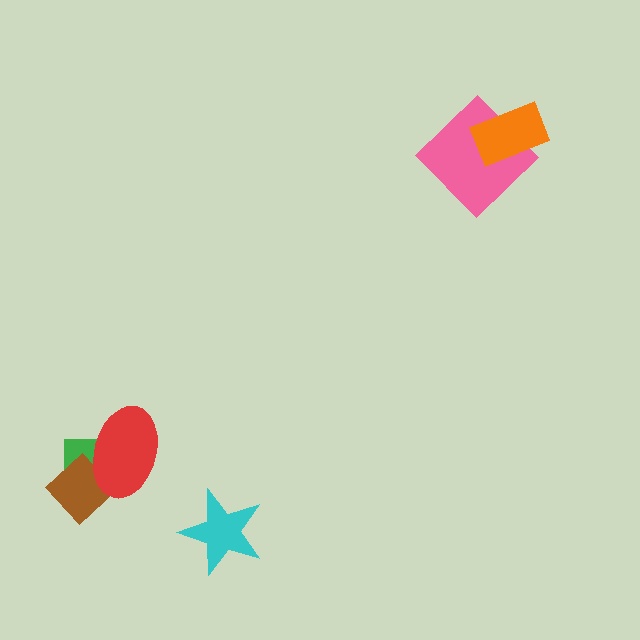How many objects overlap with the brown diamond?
2 objects overlap with the brown diamond.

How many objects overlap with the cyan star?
0 objects overlap with the cyan star.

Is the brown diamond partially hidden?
Yes, it is partially covered by another shape.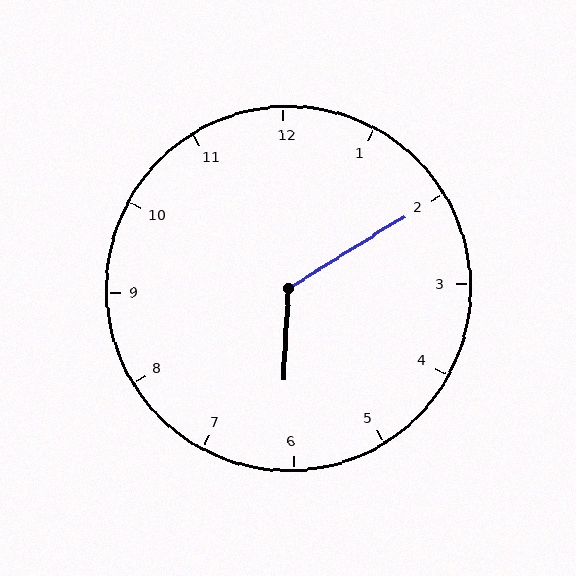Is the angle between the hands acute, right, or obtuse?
It is obtuse.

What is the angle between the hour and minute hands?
Approximately 125 degrees.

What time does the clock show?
6:10.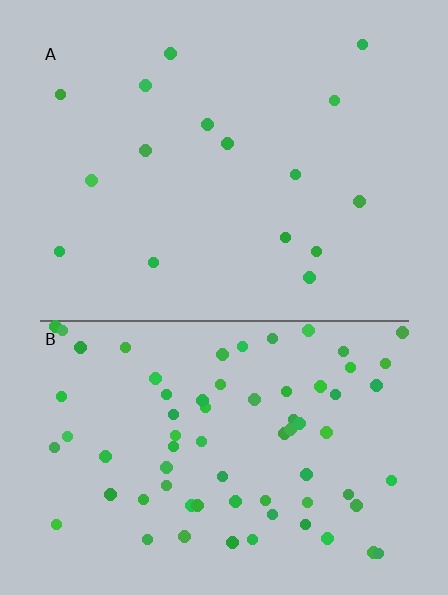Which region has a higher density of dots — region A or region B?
B (the bottom).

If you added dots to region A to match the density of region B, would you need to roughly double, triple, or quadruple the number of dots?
Approximately quadruple.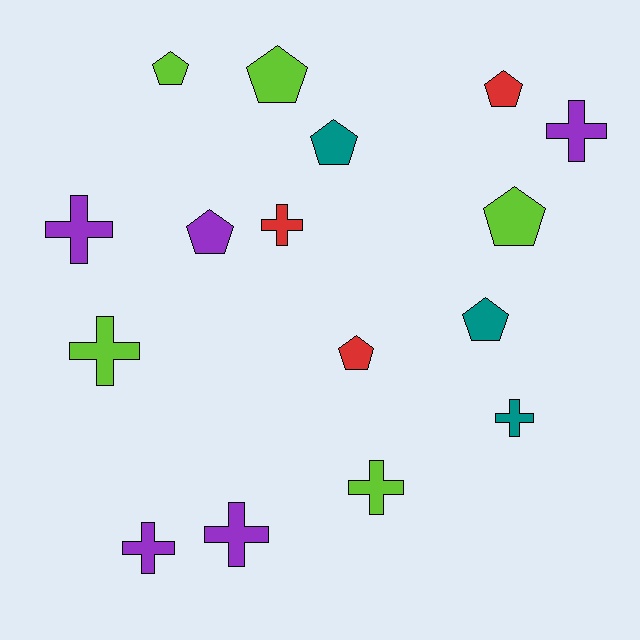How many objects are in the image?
There are 16 objects.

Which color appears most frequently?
Purple, with 5 objects.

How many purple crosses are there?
There are 4 purple crosses.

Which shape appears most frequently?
Cross, with 8 objects.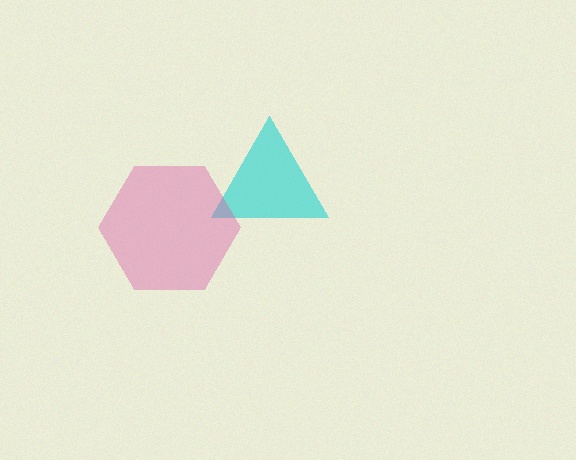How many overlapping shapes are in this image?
There are 2 overlapping shapes in the image.